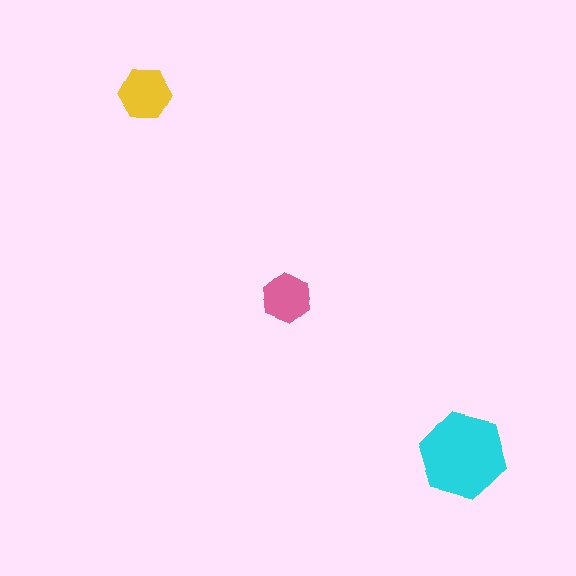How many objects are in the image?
There are 3 objects in the image.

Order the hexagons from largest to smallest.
the cyan one, the yellow one, the pink one.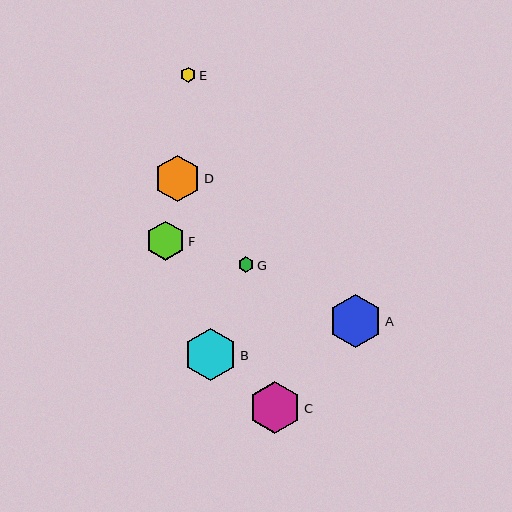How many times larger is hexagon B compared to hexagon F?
Hexagon B is approximately 1.3 times the size of hexagon F.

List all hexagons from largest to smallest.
From largest to smallest: C, B, A, D, F, G, E.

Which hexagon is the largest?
Hexagon C is the largest with a size of approximately 53 pixels.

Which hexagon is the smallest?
Hexagon E is the smallest with a size of approximately 15 pixels.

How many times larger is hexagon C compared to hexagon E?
Hexagon C is approximately 3.4 times the size of hexagon E.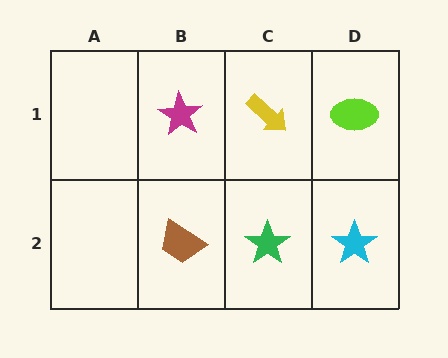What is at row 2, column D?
A cyan star.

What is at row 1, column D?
A lime ellipse.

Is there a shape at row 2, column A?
No, that cell is empty.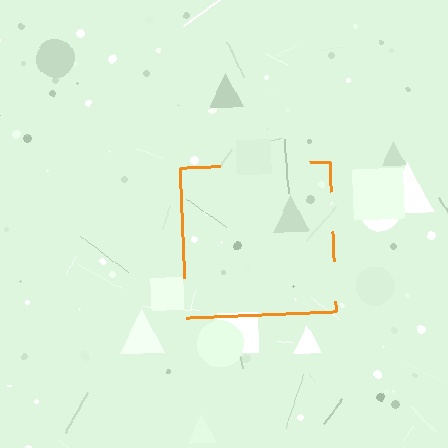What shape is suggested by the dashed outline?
The dashed outline suggests a square.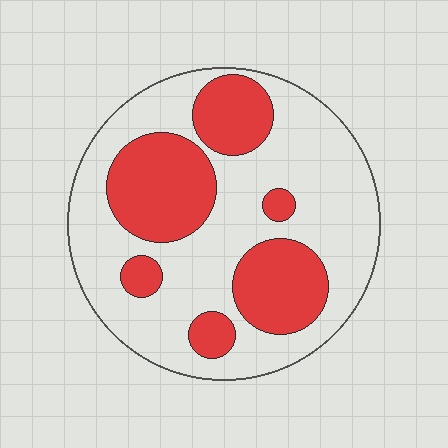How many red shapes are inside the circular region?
6.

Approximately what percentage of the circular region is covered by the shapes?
Approximately 35%.